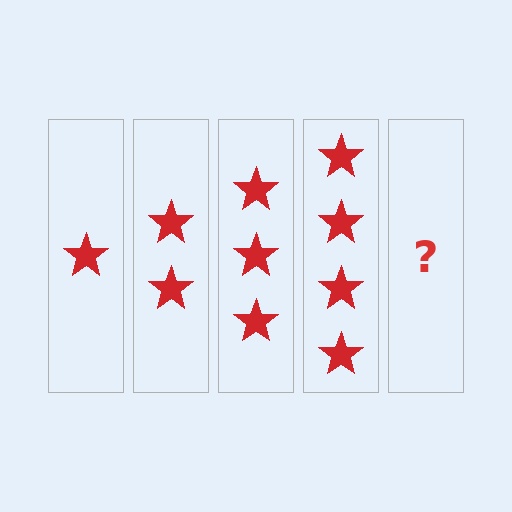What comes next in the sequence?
The next element should be 5 stars.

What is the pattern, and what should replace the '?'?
The pattern is that each step adds one more star. The '?' should be 5 stars.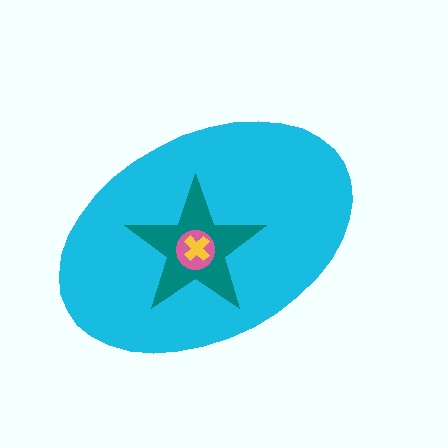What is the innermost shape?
The yellow cross.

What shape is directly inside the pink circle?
The yellow cross.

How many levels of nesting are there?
4.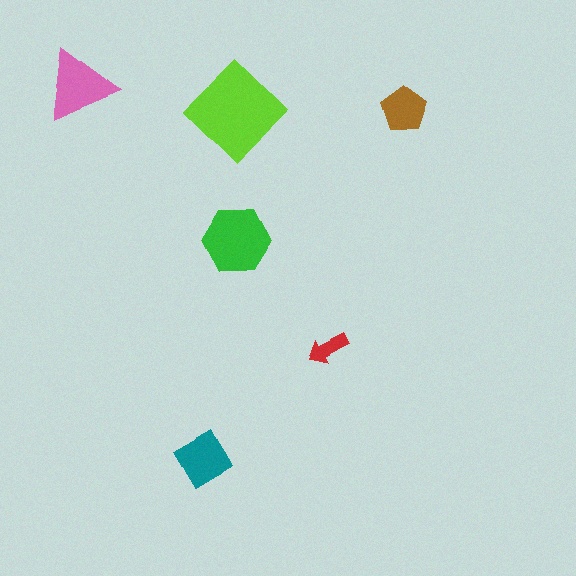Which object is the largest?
The lime diamond.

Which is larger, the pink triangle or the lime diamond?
The lime diamond.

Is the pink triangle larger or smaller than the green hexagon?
Smaller.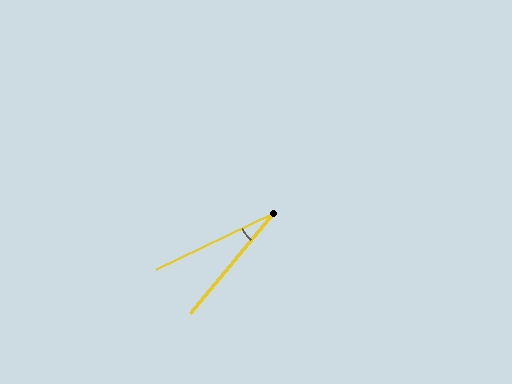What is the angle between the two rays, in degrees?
Approximately 25 degrees.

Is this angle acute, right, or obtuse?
It is acute.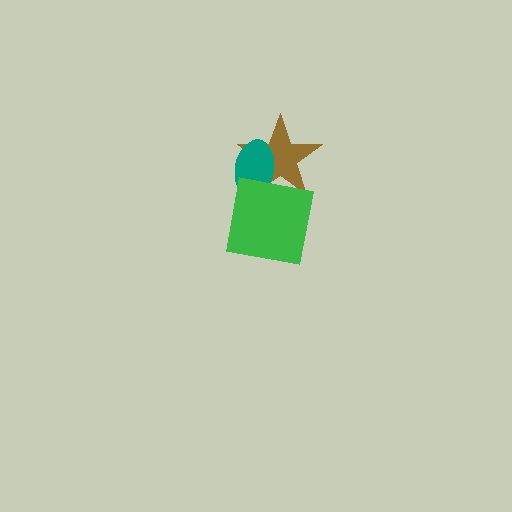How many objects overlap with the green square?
2 objects overlap with the green square.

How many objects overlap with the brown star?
2 objects overlap with the brown star.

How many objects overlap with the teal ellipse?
2 objects overlap with the teal ellipse.